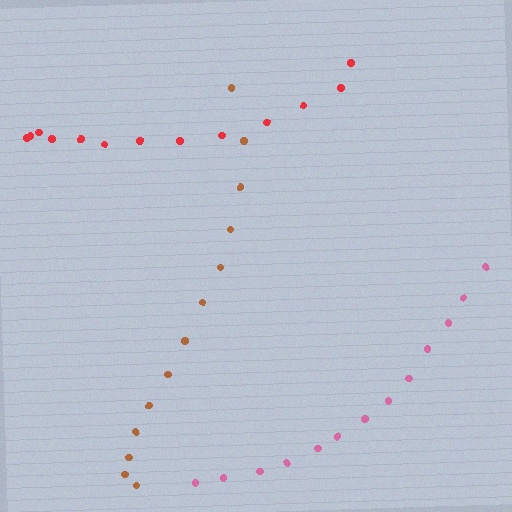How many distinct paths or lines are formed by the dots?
There are 3 distinct paths.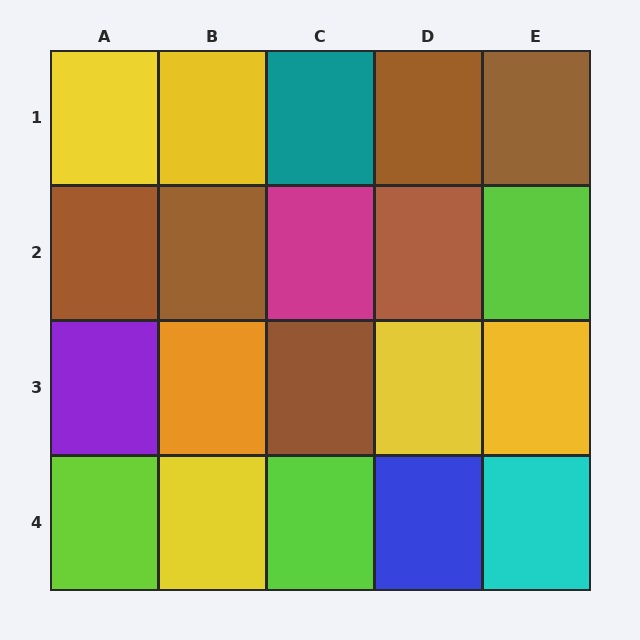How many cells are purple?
1 cell is purple.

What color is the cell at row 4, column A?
Lime.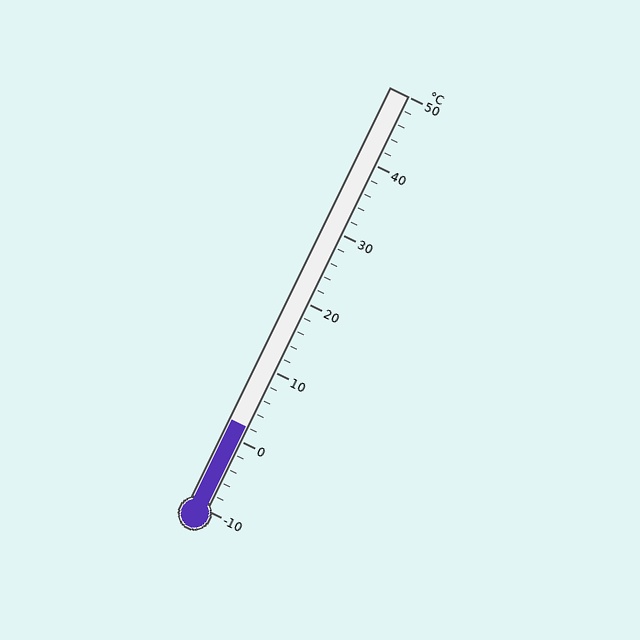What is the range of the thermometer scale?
The thermometer scale ranges from -10°C to 50°C.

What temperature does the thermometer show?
The thermometer shows approximately 2°C.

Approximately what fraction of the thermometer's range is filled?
The thermometer is filled to approximately 20% of its range.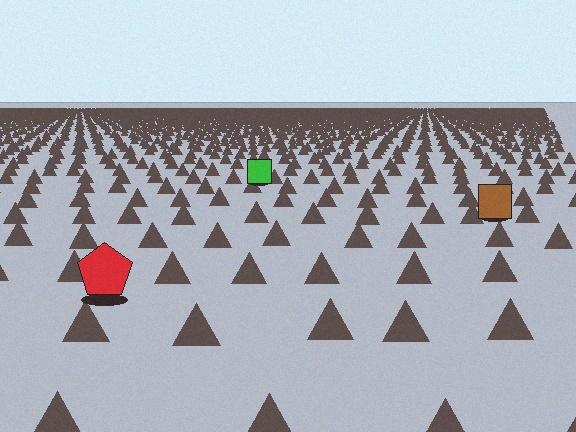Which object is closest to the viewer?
The red pentagon is closest. The texture marks near it are larger and more spread out.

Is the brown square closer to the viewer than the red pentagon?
No. The red pentagon is closer — you can tell from the texture gradient: the ground texture is coarser near it.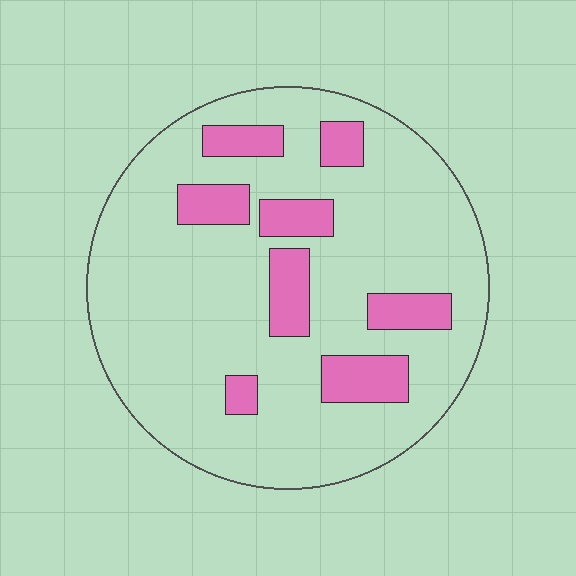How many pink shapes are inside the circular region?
8.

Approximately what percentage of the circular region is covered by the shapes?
Approximately 20%.